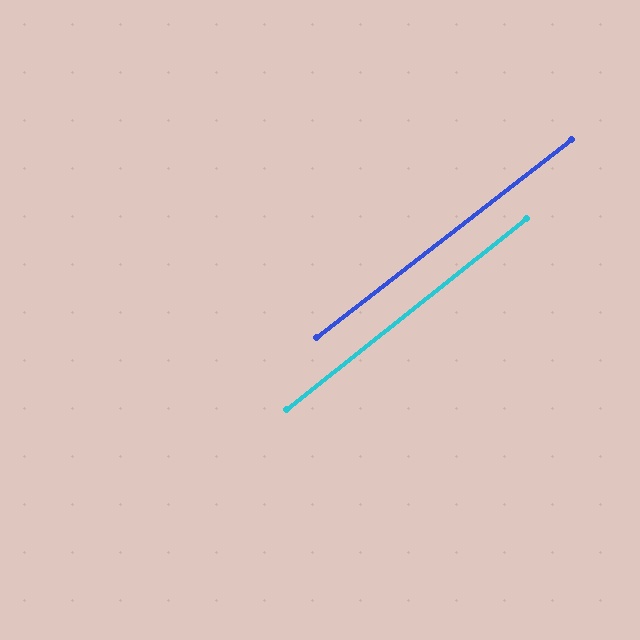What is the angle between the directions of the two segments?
Approximately 1 degree.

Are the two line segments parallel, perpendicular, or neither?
Parallel — their directions differ by only 0.6°.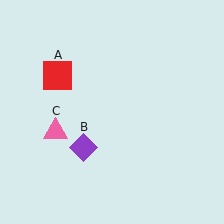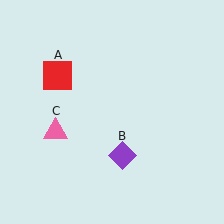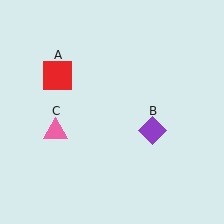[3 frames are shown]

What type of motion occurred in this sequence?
The purple diamond (object B) rotated counterclockwise around the center of the scene.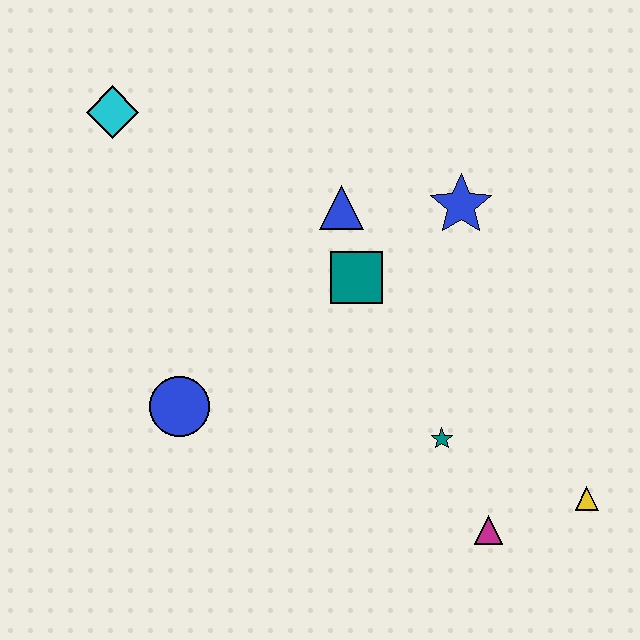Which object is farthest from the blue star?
The cyan diamond is farthest from the blue star.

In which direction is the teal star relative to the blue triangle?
The teal star is below the blue triangle.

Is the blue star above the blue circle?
Yes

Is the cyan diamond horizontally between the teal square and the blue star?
No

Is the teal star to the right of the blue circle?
Yes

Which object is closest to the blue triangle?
The teal square is closest to the blue triangle.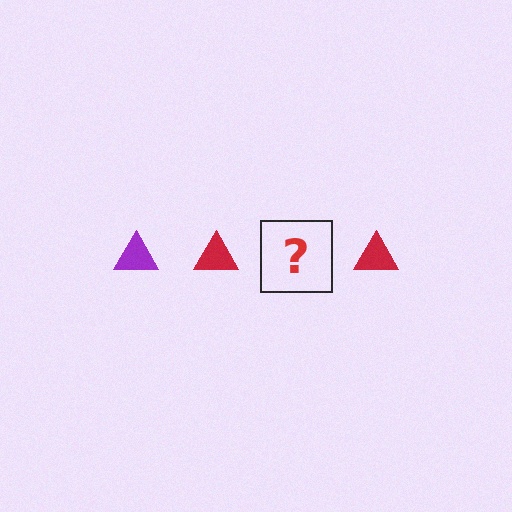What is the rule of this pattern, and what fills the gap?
The rule is that the pattern cycles through purple, red triangles. The gap should be filled with a purple triangle.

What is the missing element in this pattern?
The missing element is a purple triangle.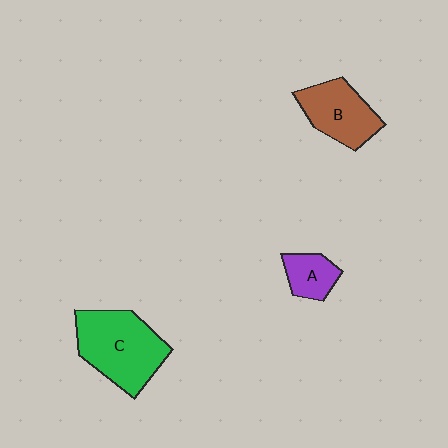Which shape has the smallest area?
Shape A (purple).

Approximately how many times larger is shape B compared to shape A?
Approximately 1.8 times.